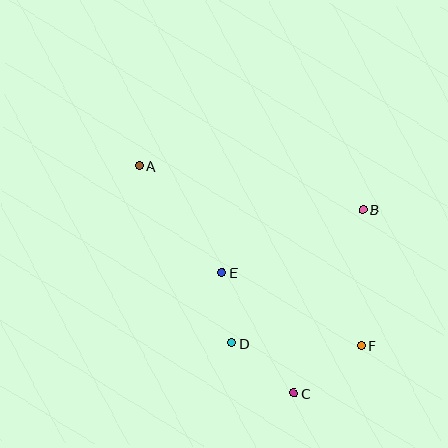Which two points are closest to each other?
Points D and E are closest to each other.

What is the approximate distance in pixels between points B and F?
The distance between B and F is approximately 136 pixels.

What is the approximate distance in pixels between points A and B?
The distance between A and B is approximately 228 pixels.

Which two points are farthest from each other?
Points A and F are farthest from each other.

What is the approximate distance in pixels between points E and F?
The distance between E and F is approximately 157 pixels.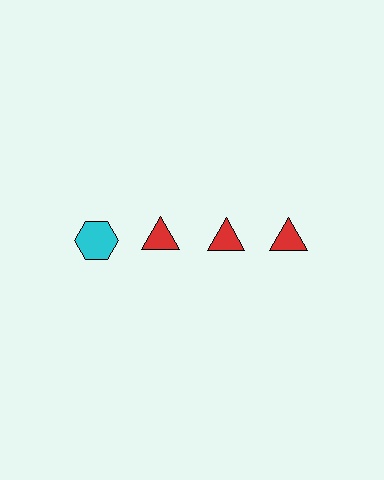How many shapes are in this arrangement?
There are 4 shapes arranged in a grid pattern.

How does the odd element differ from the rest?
It differs in both color (cyan instead of red) and shape (hexagon instead of triangle).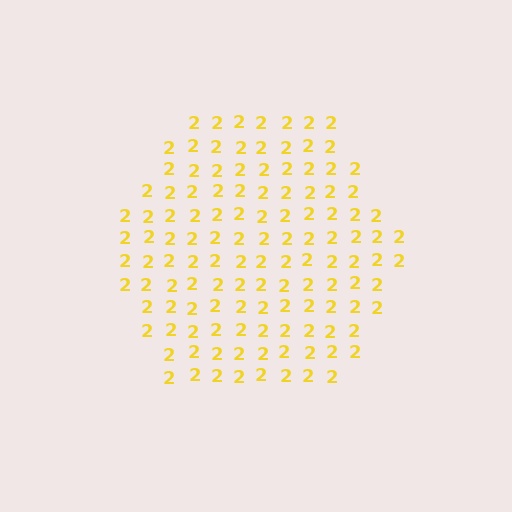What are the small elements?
The small elements are digit 2's.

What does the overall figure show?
The overall figure shows a hexagon.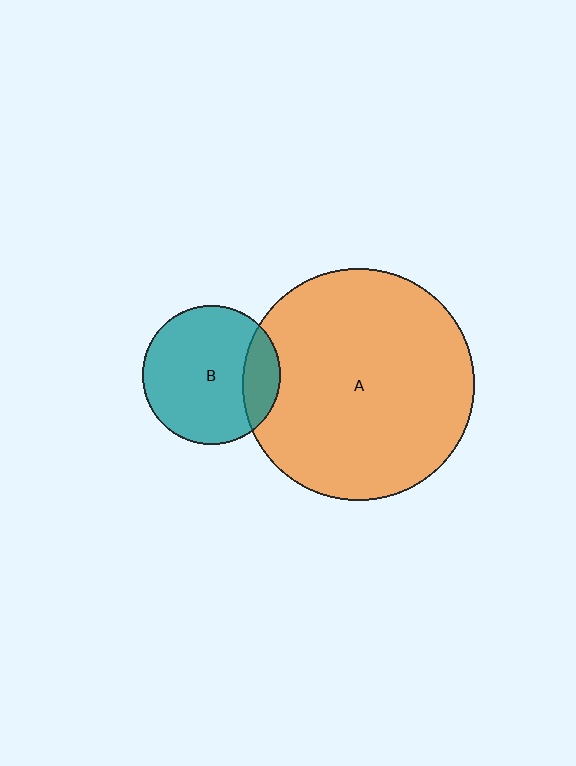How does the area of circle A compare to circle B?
Approximately 2.8 times.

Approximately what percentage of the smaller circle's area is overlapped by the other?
Approximately 20%.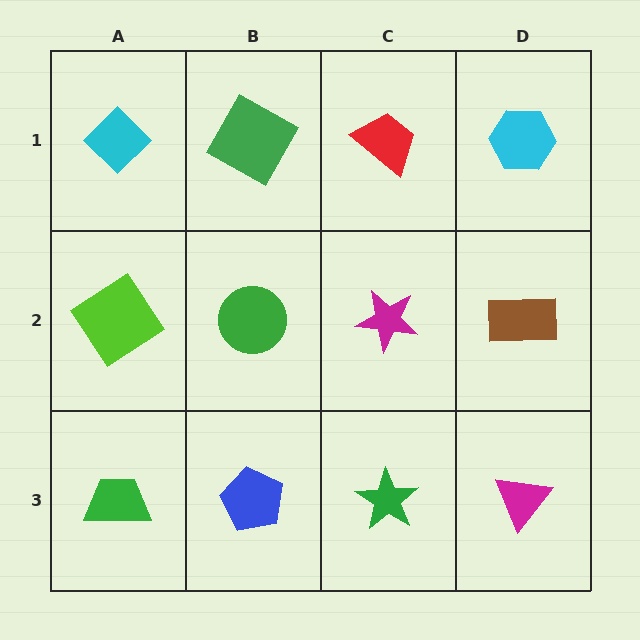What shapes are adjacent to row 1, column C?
A magenta star (row 2, column C), a green square (row 1, column B), a cyan hexagon (row 1, column D).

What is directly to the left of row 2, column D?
A magenta star.